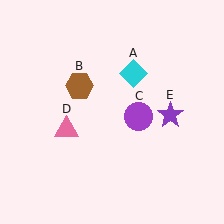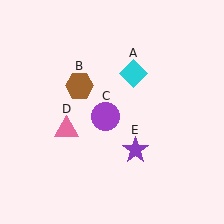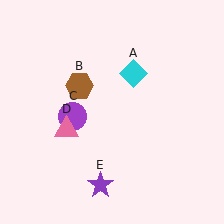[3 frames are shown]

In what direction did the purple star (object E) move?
The purple star (object E) moved down and to the left.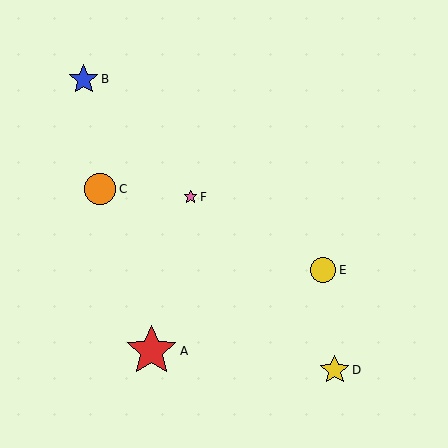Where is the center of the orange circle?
The center of the orange circle is at (100, 189).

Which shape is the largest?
The red star (labeled A) is the largest.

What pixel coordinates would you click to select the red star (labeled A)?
Click at (152, 351) to select the red star A.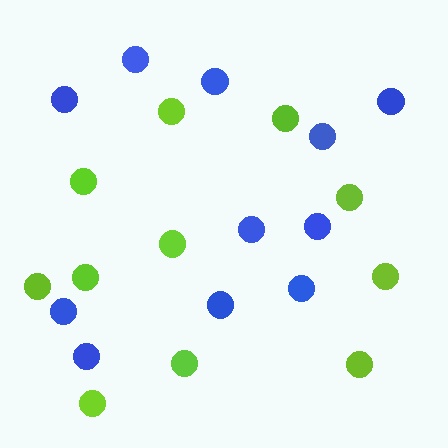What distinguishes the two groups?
There are 2 groups: one group of blue circles (11) and one group of lime circles (11).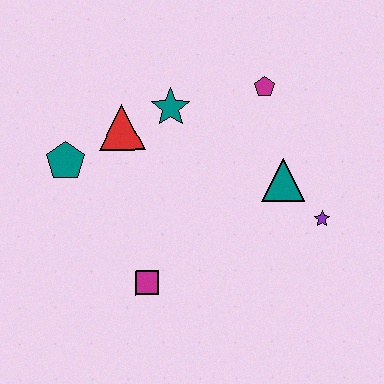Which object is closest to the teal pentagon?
The red triangle is closest to the teal pentagon.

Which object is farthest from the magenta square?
The magenta pentagon is farthest from the magenta square.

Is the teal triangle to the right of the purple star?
No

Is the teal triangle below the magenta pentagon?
Yes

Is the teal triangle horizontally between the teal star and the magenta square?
No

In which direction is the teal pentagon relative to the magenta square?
The teal pentagon is above the magenta square.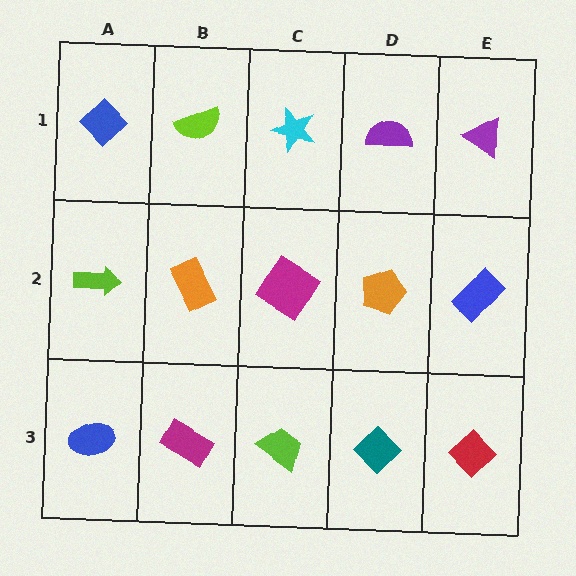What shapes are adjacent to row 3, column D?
An orange pentagon (row 2, column D), a lime trapezoid (row 3, column C), a red diamond (row 3, column E).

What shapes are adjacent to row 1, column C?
A magenta diamond (row 2, column C), a lime semicircle (row 1, column B), a purple semicircle (row 1, column D).